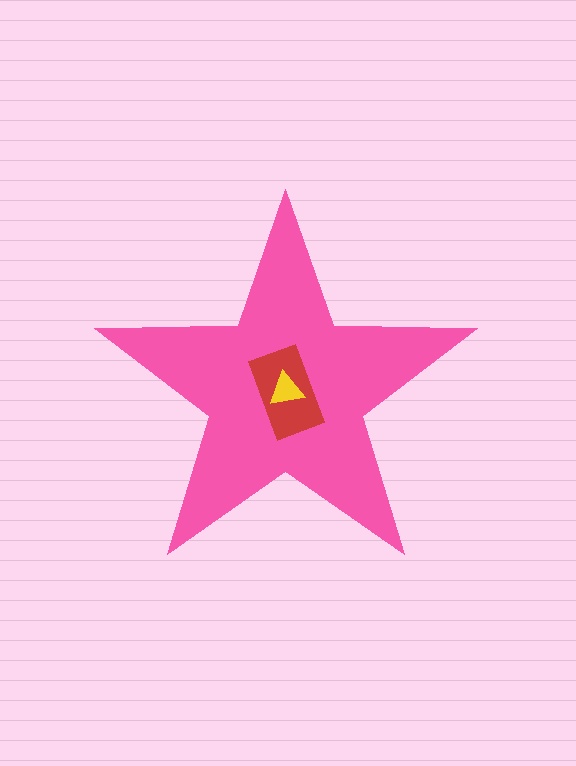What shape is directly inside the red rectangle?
The yellow triangle.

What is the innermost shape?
The yellow triangle.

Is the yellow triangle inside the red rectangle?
Yes.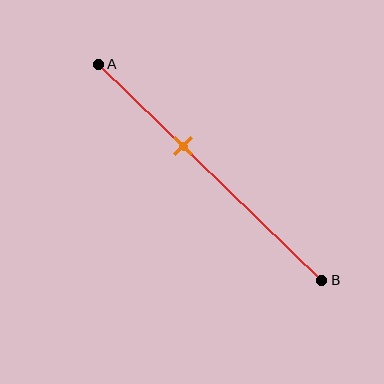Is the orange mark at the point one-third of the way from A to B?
No, the mark is at about 40% from A, not at the 33% one-third point.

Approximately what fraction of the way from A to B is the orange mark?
The orange mark is approximately 40% of the way from A to B.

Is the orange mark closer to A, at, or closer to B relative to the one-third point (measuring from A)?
The orange mark is closer to point B than the one-third point of segment AB.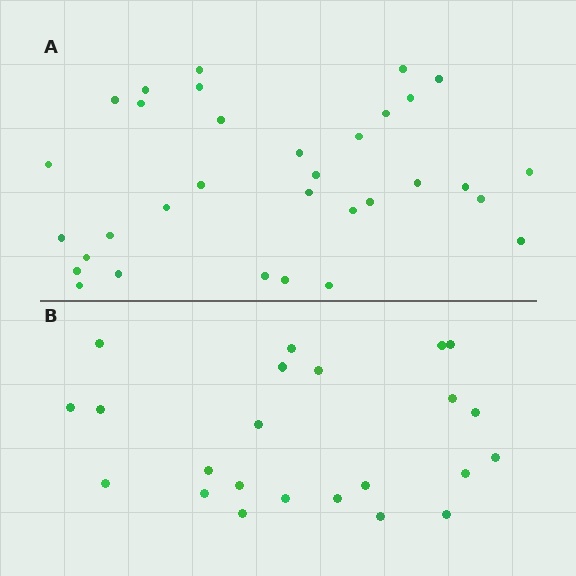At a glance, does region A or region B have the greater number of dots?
Region A (the top region) has more dots.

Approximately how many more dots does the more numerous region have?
Region A has roughly 10 or so more dots than region B.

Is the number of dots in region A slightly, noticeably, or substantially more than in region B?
Region A has noticeably more, but not dramatically so. The ratio is roughly 1.4 to 1.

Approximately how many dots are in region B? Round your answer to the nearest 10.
About 20 dots. (The exact count is 23, which rounds to 20.)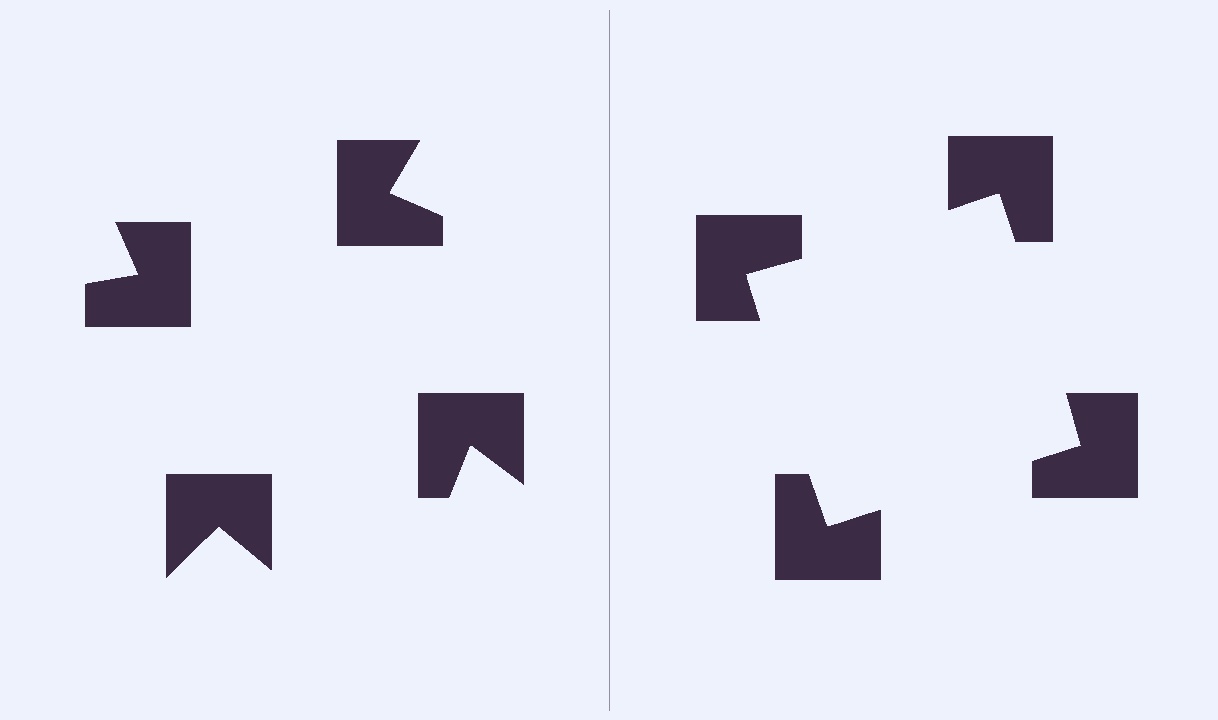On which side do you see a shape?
An illusory square appears on the right side. On the left side the wedge cuts are rotated, so no coherent shape forms.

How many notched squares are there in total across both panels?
8 — 4 on each side.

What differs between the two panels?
The notched squares are positioned identically on both sides; only the wedge orientations differ. On the right they align to a square; on the left they are misaligned.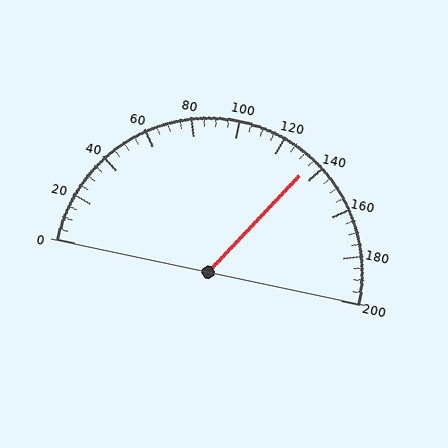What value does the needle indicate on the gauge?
The needle indicates approximately 135.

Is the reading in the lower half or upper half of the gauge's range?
The reading is in the upper half of the range (0 to 200).